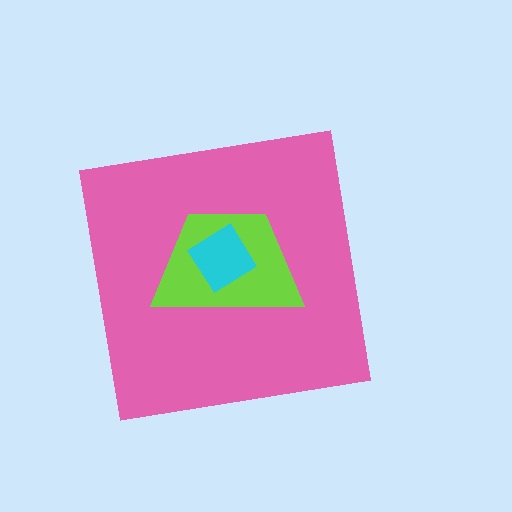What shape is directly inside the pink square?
The lime trapezoid.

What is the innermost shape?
The cyan diamond.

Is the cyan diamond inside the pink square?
Yes.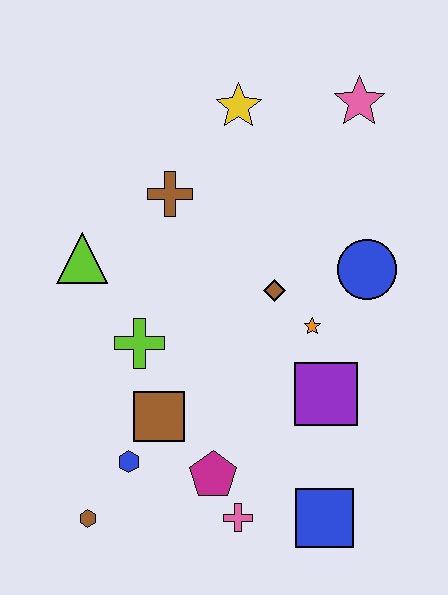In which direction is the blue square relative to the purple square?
The blue square is below the purple square.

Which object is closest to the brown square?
The blue hexagon is closest to the brown square.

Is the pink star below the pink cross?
No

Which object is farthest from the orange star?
The brown hexagon is farthest from the orange star.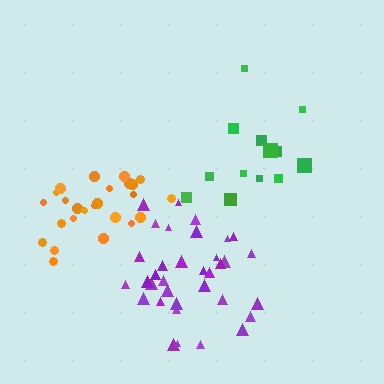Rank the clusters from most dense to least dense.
orange, purple, green.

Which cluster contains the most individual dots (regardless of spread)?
Purple (35).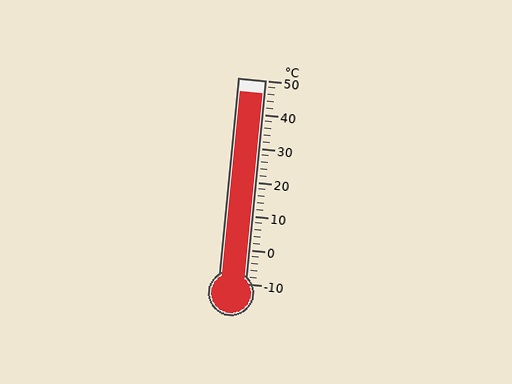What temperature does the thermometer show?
The thermometer shows approximately 46°C.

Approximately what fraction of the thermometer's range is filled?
The thermometer is filled to approximately 95% of its range.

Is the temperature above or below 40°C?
The temperature is above 40°C.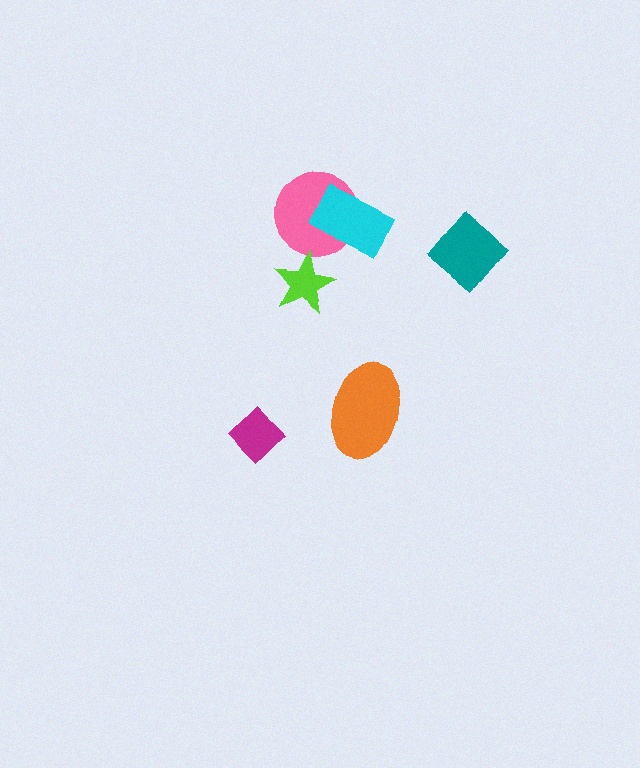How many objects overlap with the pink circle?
1 object overlaps with the pink circle.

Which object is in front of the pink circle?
The cyan rectangle is in front of the pink circle.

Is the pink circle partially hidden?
Yes, it is partially covered by another shape.